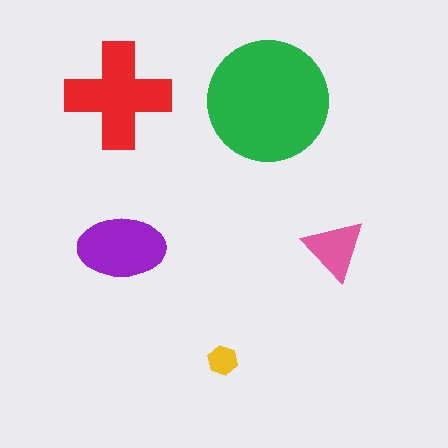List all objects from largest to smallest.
The green circle, the red cross, the purple ellipse, the pink triangle, the yellow hexagon.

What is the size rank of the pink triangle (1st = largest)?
4th.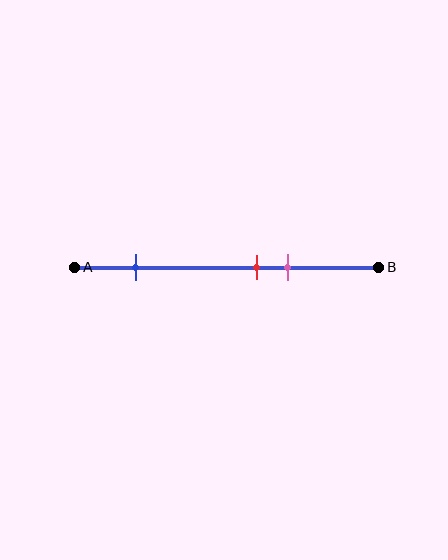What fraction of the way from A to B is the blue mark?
The blue mark is approximately 20% (0.2) of the way from A to B.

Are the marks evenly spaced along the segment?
No, the marks are not evenly spaced.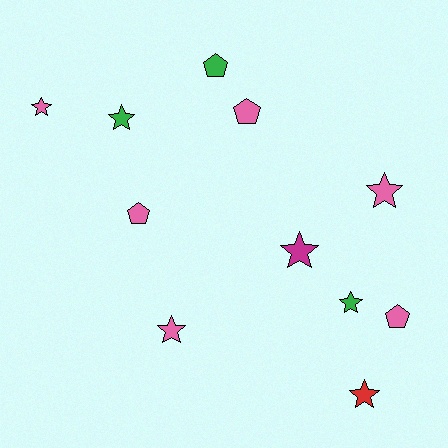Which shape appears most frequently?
Star, with 7 objects.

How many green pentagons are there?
There is 1 green pentagon.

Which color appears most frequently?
Pink, with 6 objects.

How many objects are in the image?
There are 11 objects.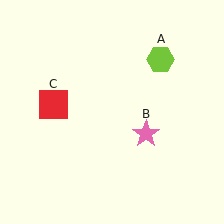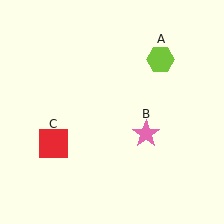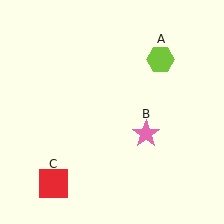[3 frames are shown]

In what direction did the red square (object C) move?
The red square (object C) moved down.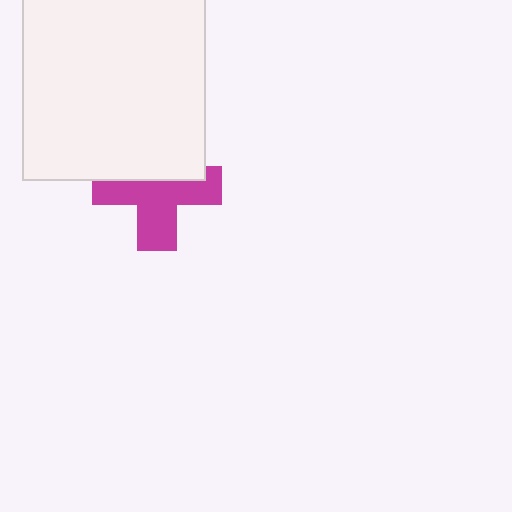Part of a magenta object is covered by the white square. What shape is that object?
It is a cross.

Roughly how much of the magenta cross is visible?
About half of it is visible (roughly 59%).